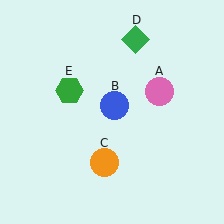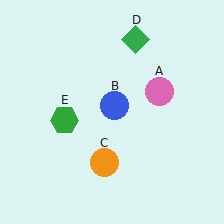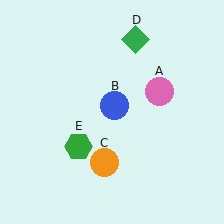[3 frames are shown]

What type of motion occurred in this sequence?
The green hexagon (object E) rotated counterclockwise around the center of the scene.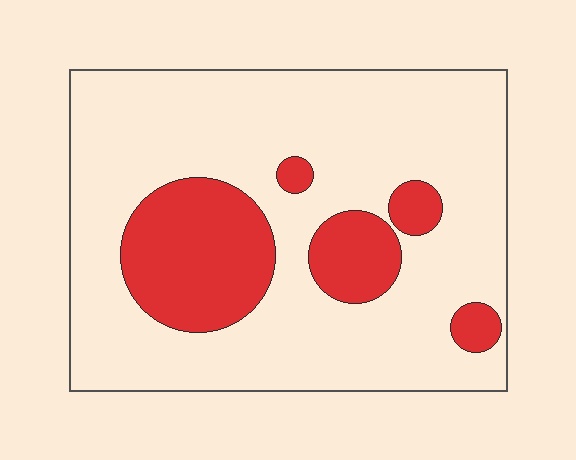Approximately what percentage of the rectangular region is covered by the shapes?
Approximately 20%.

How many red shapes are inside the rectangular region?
5.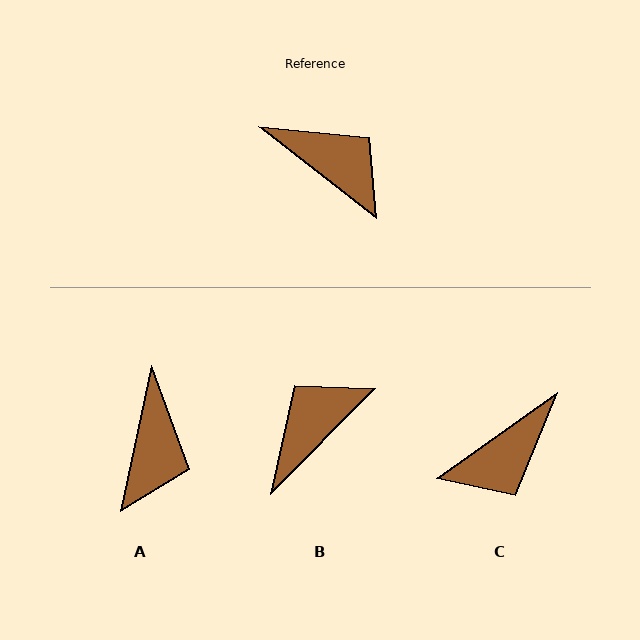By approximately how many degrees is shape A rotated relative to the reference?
Approximately 64 degrees clockwise.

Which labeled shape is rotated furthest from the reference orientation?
C, about 107 degrees away.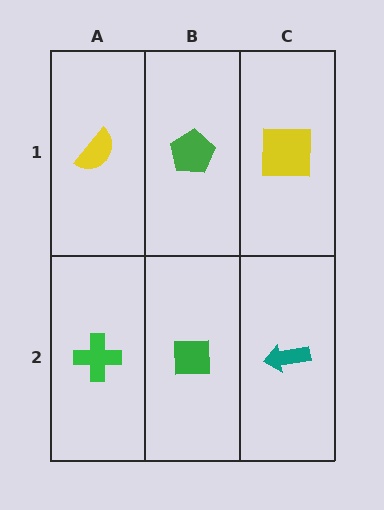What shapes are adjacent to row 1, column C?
A teal arrow (row 2, column C), a green pentagon (row 1, column B).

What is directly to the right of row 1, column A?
A green pentagon.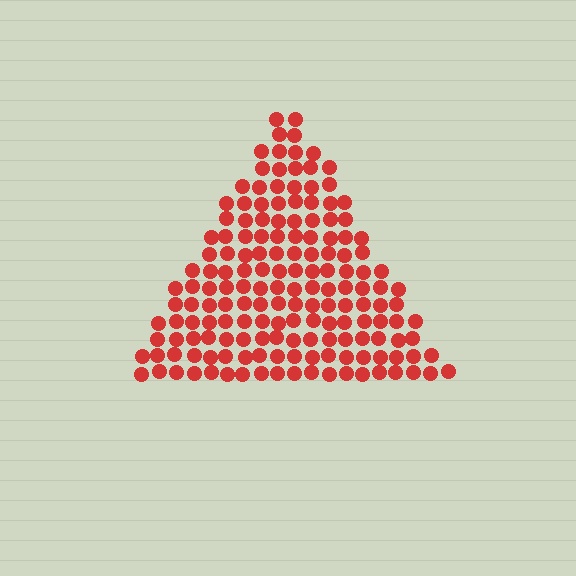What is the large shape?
The large shape is a triangle.